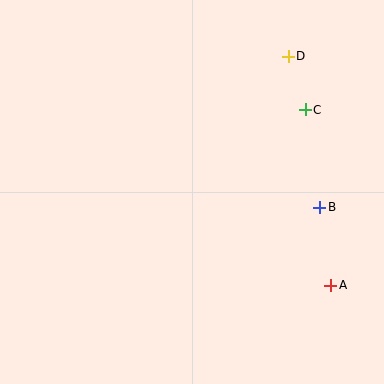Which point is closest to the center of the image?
Point B at (320, 207) is closest to the center.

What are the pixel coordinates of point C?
Point C is at (305, 110).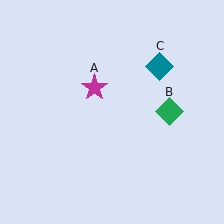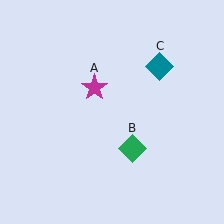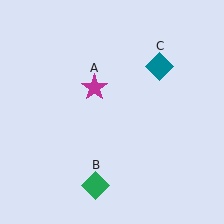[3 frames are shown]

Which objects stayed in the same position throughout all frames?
Magenta star (object A) and teal diamond (object C) remained stationary.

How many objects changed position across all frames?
1 object changed position: green diamond (object B).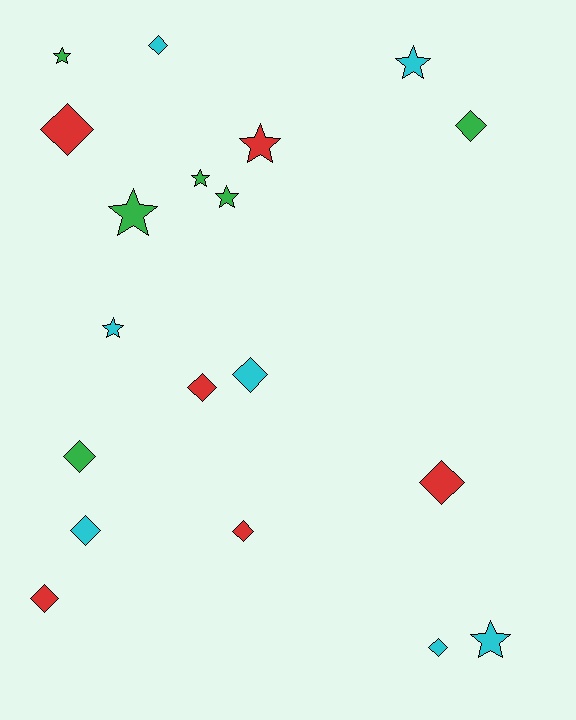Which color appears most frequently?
Cyan, with 7 objects.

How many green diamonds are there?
There are 2 green diamonds.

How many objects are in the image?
There are 19 objects.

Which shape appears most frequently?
Diamond, with 11 objects.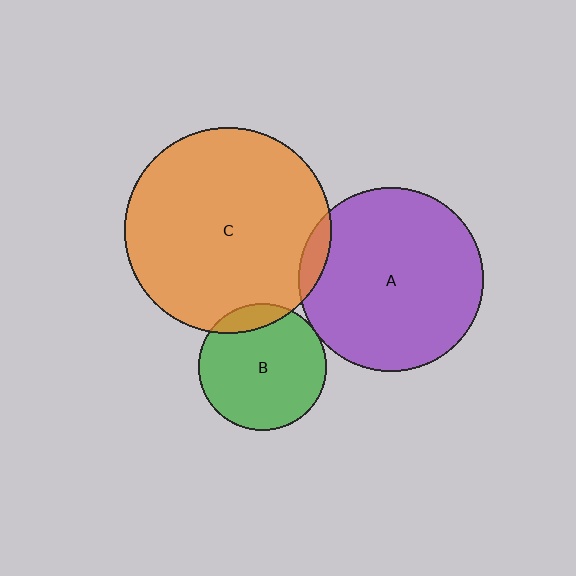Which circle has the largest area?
Circle C (orange).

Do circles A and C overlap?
Yes.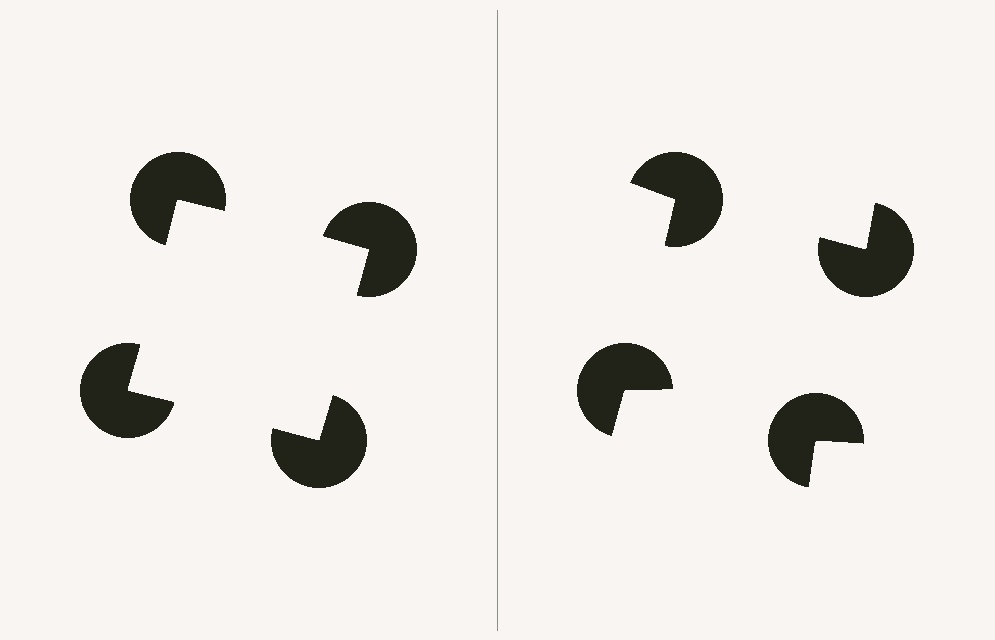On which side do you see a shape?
An illusory square appears on the left side. On the right side the wedge cuts are rotated, so no coherent shape forms.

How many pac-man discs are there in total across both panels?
8 — 4 on each side.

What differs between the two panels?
The pac-man discs are positioned identically on both sides; only the wedge orientations differ. On the left they align to a square; on the right they are misaligned.